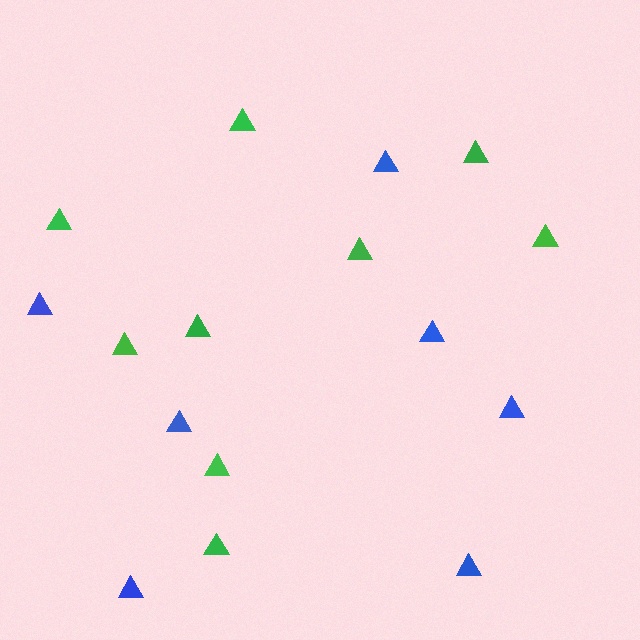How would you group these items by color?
There are 2 groups: one group of green triangles (9) and one group of blue triangles (7).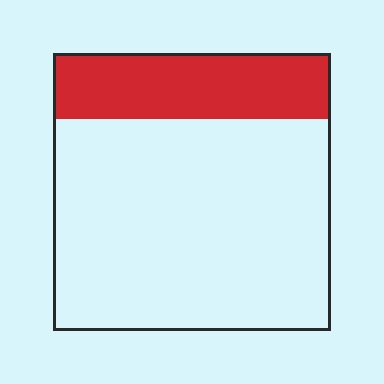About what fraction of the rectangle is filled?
About one quarter (1/4).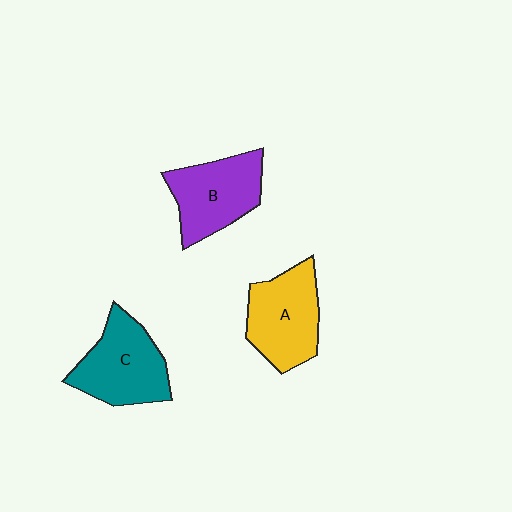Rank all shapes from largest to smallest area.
From largest to smallest: C (teal), A (yellow), B (purple).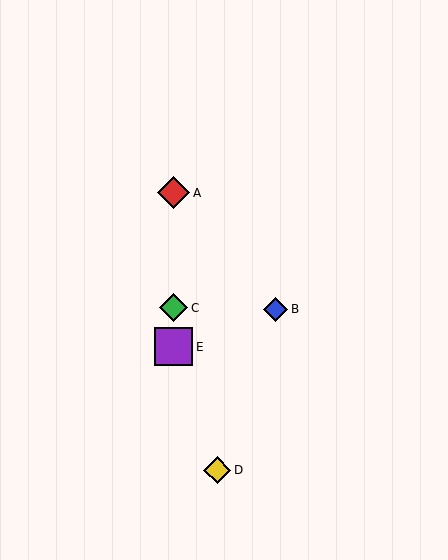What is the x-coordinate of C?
Object C is at x≈174.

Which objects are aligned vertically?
Objects A, C, E are aligned vertically.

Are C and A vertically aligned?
Yes, both are at x≈174.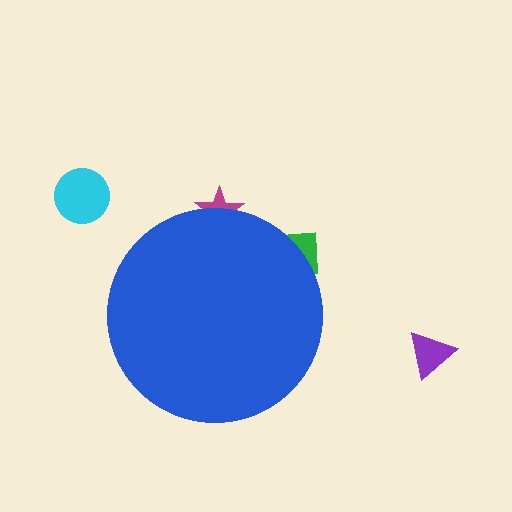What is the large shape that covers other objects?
A blue circle.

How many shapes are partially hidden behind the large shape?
2 shapes are partially hidden.